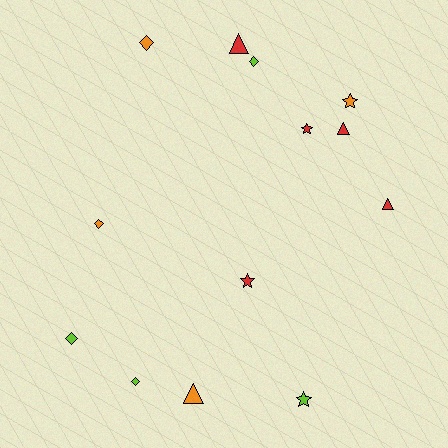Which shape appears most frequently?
Diamond, with 5 objects.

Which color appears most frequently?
Red, with 5 objects.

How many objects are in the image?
There are 13 objects.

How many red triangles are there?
There are 3 red triangles.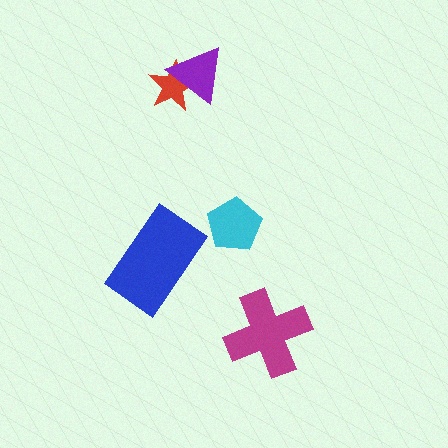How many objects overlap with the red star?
1 object overlaps with the red star.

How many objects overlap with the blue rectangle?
0 objects overlap with the blue rectangle.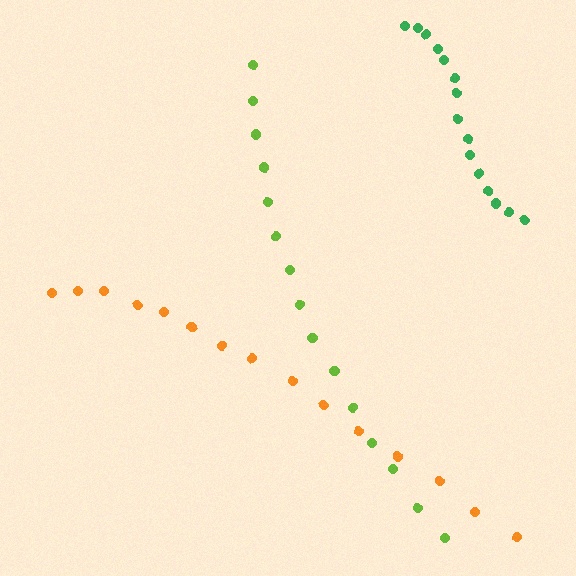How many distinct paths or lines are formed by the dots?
There are 3 distinct paths.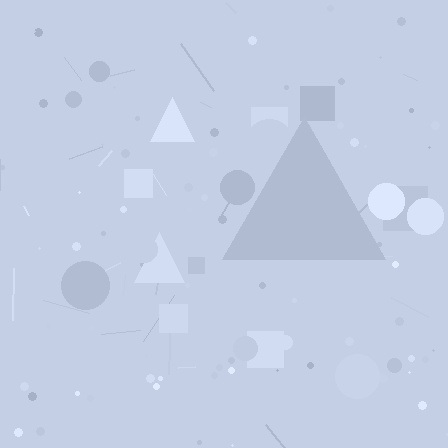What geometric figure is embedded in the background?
A triangle is embedded in the background.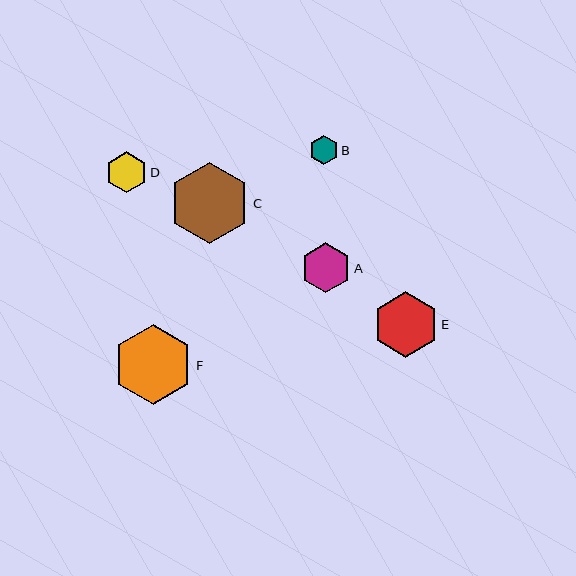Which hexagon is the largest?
Hexagon C is the largest with a size of approximately 81 pixels.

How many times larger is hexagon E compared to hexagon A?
Hexagon E is approximately 1.3 times the size of hexagon A.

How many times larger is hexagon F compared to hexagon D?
Hexagon F is approximately 1.9 times the size of hexagon D.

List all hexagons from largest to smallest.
From largest to smallest: C, F, E, A, D, B.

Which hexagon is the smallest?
Hexagon B is the smallest with a size of approximately 29 pixels.